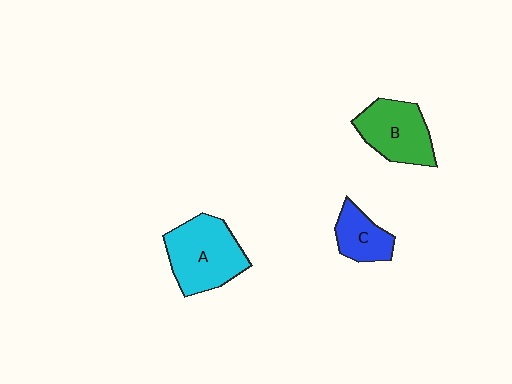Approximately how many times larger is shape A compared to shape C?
Approximately 1.9 times.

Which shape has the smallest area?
Shape C (blue).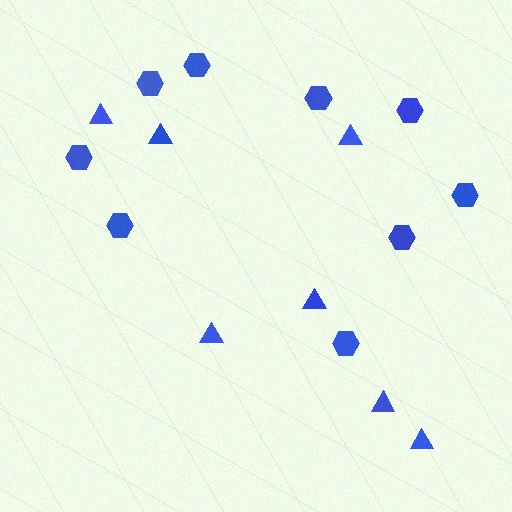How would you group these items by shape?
There are 2 groups: one group of hexagons (9) and one group of triangles (7).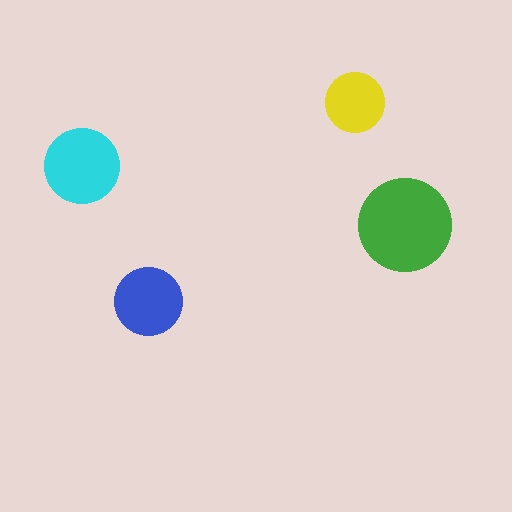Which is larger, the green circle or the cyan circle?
The green one.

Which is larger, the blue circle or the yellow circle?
The blue one.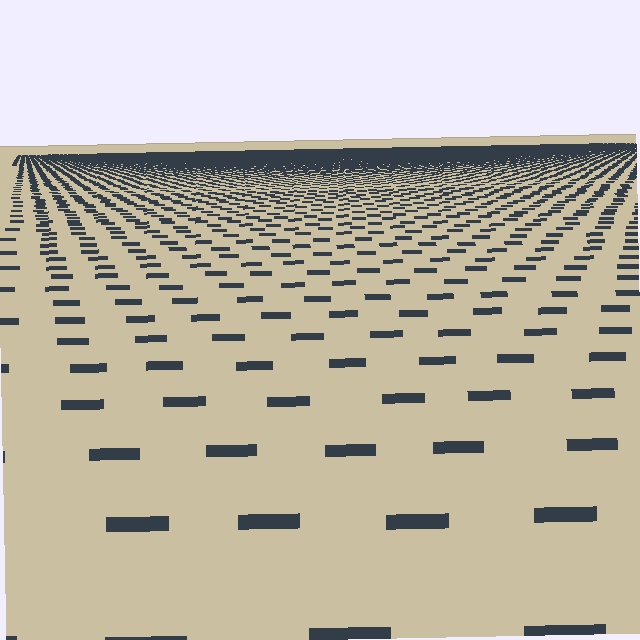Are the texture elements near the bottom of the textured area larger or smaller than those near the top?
Larger. Near the bottom, elements are closer to the viewer and appear at a bigger on-screen size.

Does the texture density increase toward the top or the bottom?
Density increases toward the top.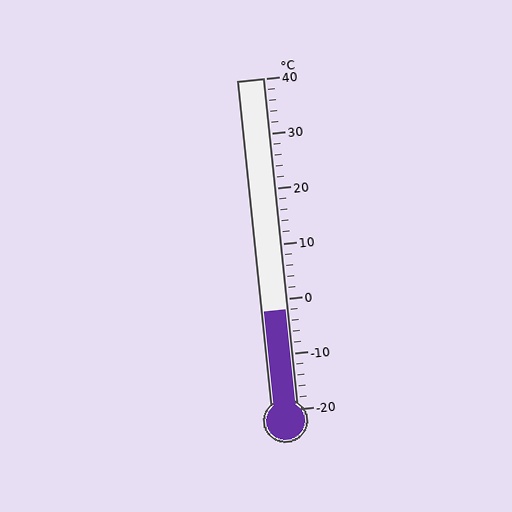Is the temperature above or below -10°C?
The temperature is above -10°C.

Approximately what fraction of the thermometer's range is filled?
The thermometer is filled to approximately 30% of its range.